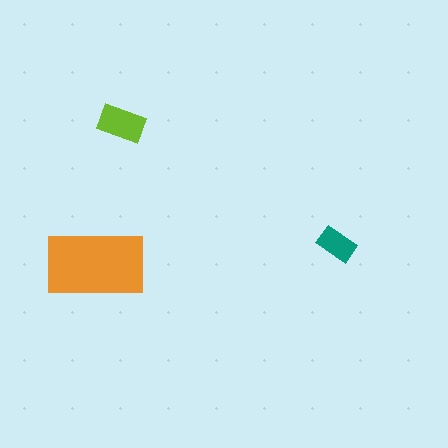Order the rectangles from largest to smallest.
the orange one, the lime one, the teal one.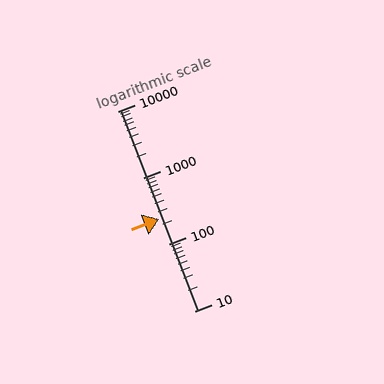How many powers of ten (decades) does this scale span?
The scale spans 3 decades, from 10 to 10000.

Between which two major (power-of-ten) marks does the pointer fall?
The pointer is between 100 and 1000.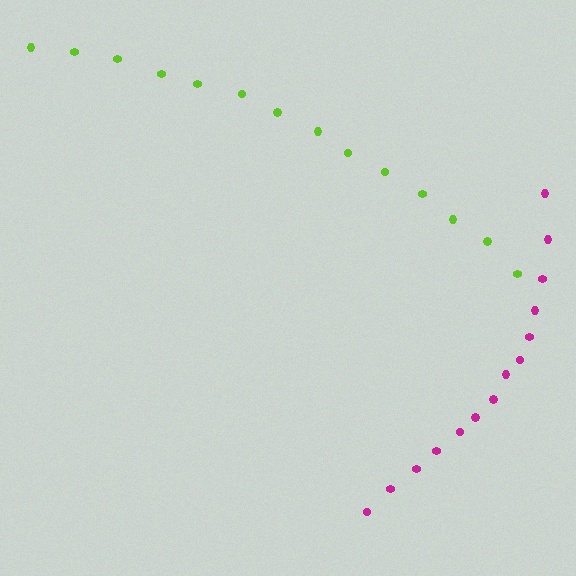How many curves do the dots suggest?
There are 2 distinct paths.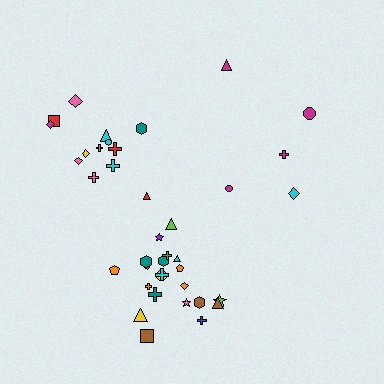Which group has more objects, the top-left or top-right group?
The top-left group.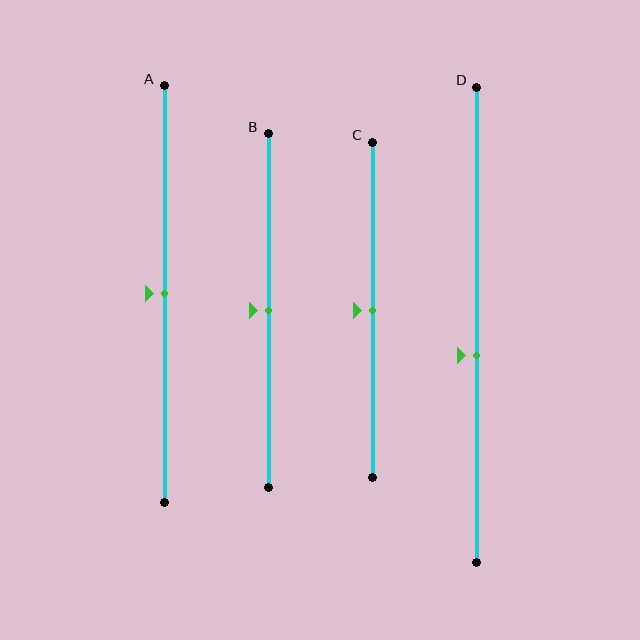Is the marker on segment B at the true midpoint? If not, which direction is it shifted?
Yes, the marker on segment B is at the true midpoint.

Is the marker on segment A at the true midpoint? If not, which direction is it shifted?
Yes, the marker on segment A is at the true midpoint.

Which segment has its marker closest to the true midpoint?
Segment A has its marker closest to the true midpoint.